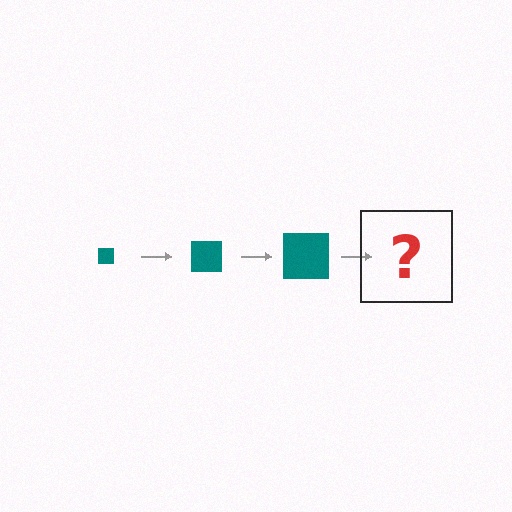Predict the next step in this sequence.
The next step is a teal square, larger than the previous one.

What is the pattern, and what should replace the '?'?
The pattern is that the square gets progressively larger each step. The '?' should be a teal square, larger than the previous one.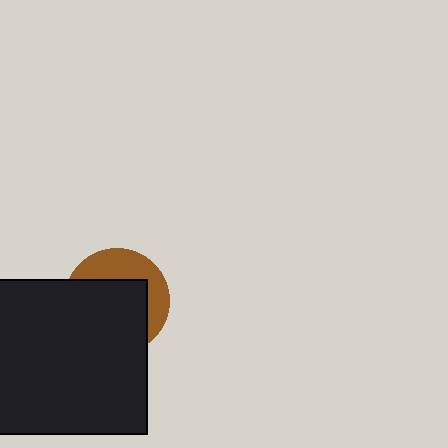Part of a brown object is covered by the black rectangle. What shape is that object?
It is a circle.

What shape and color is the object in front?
The object in front is a black rectangle.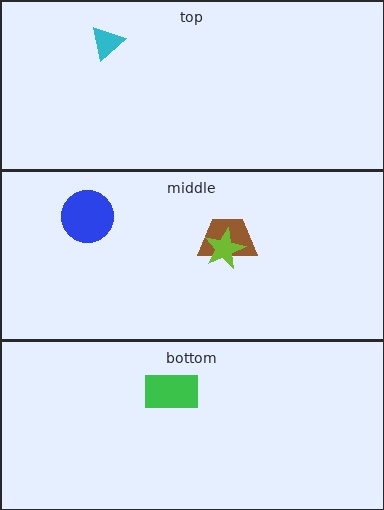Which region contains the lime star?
The middle region.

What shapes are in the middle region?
The brown trapezoid, the lime star, the blue circle.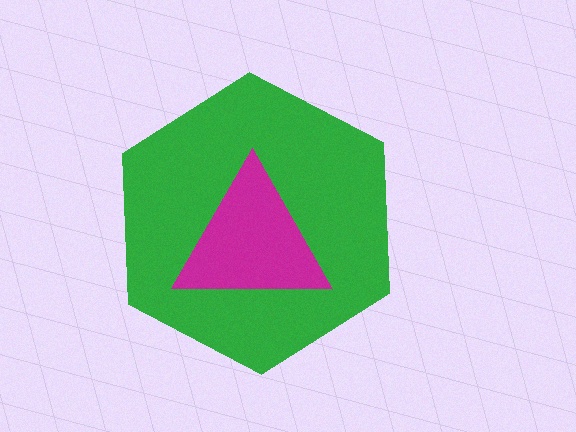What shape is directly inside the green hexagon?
The magenta triangle.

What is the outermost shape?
The green hexagon.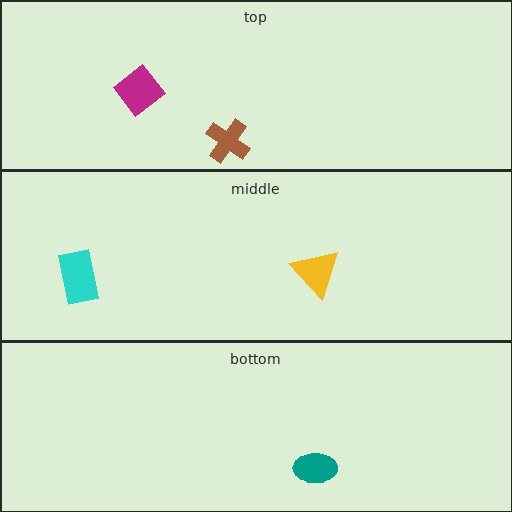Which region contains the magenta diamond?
The top region.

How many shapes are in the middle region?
2.